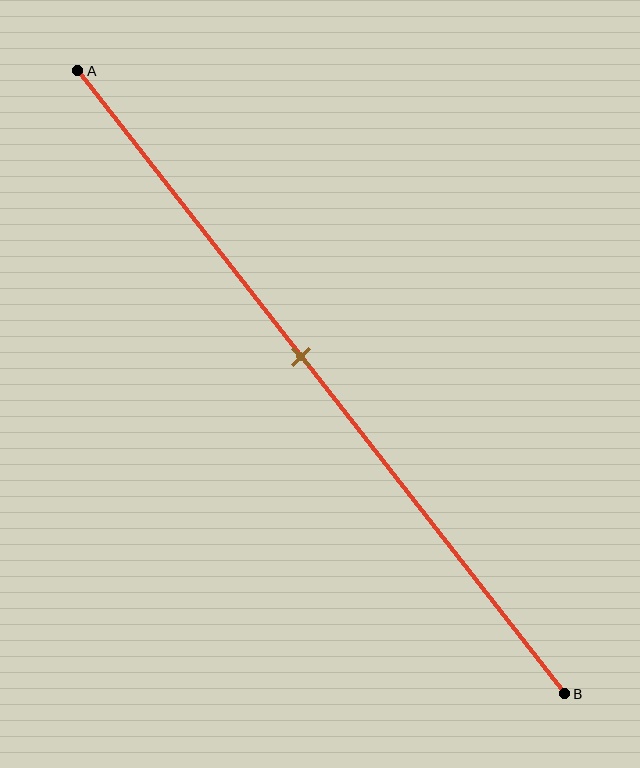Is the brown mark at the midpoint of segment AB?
No, the mark is at about 45% from A, not at the 50% midpoint.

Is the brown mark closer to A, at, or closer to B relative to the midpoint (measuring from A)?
The brown mark is closer to point A than the midpoint of segment AB.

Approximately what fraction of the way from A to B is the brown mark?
The brown mark is approximately 45% of the way from A to B.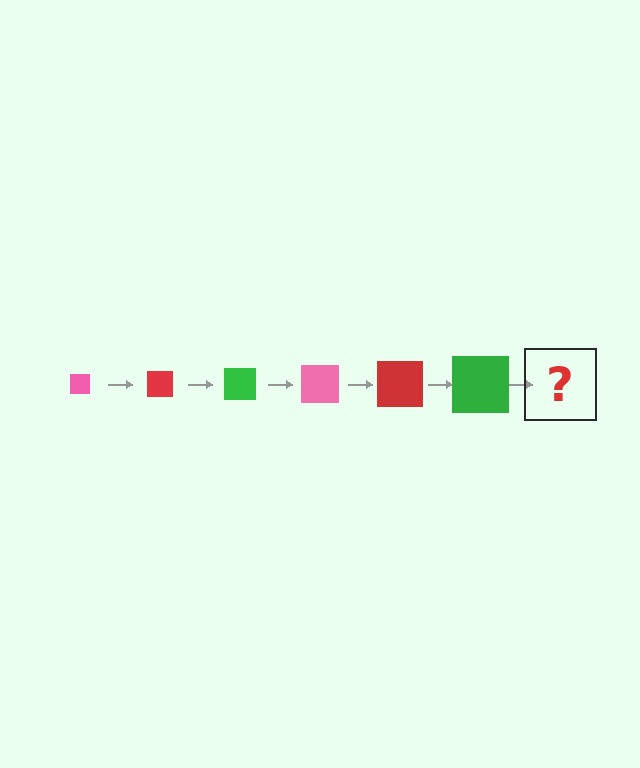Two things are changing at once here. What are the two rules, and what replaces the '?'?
The two rules are that the square grows larger each step and the color cycles through pink, red, and green. The '?' should be a pink square, larger than the previous one.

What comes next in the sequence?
The next element should be a pink square, larger than the previous one.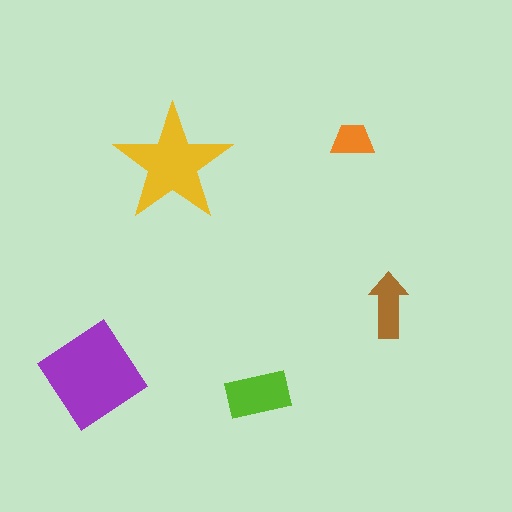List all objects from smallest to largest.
The orange trapezoid, the brown arrow, the lime rectangle, the yellow star, the purple diamond.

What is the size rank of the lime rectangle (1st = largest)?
3rd.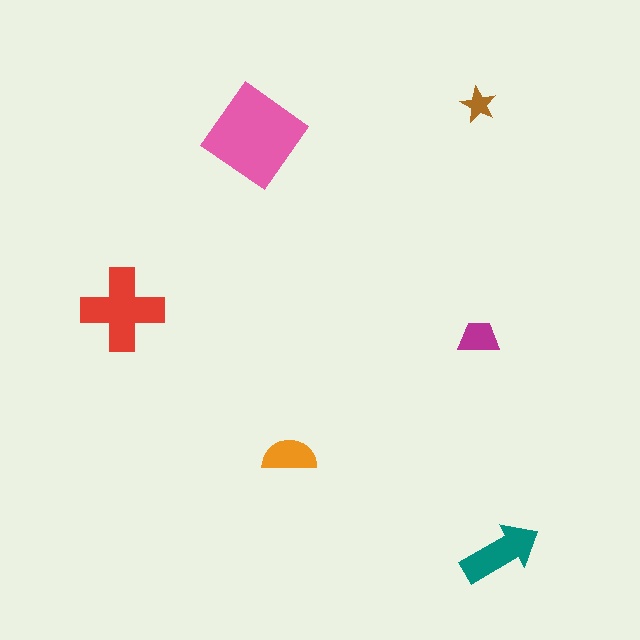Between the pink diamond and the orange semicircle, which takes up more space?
The pink diamond.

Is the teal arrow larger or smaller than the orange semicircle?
Larger.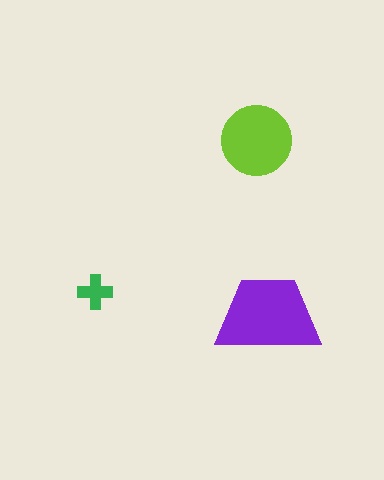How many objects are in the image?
There are 3 objects in the image.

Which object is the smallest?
The green cross.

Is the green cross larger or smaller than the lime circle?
Smaller.